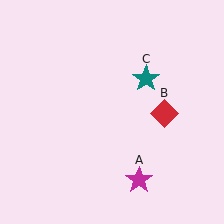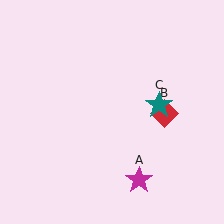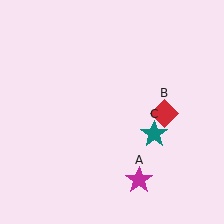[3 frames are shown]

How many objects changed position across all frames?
1 object changed position: teal star (object C).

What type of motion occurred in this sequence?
The teal star (object C) rotated clockwise around the center of the scene.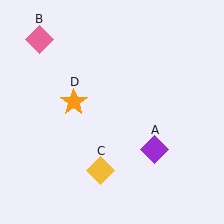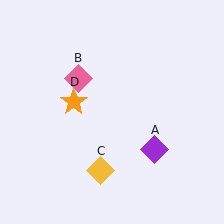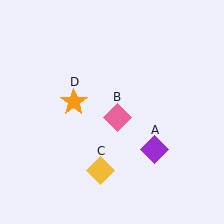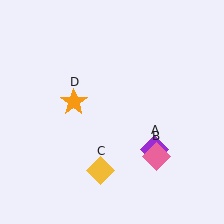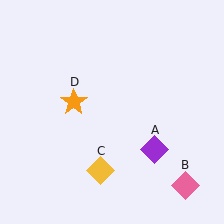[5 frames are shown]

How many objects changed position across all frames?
1 object changed position: pink diamond (object B).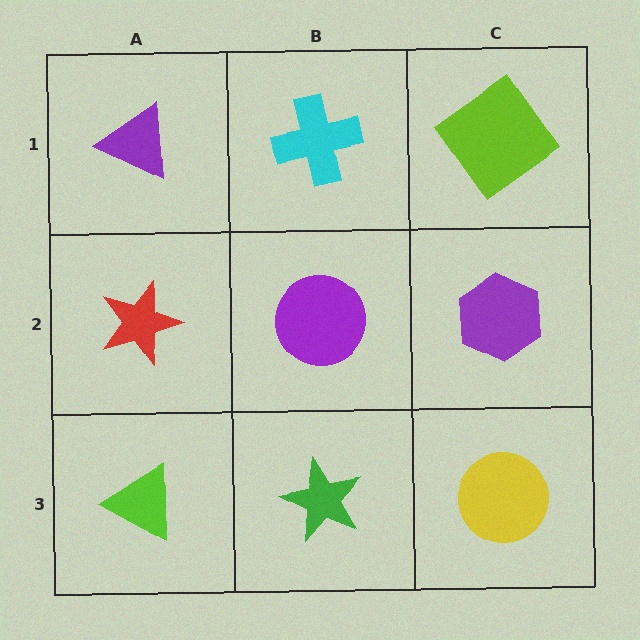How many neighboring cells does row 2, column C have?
3.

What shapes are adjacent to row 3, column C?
A purple hexagon (row 2, column C), a green star (row 3, column B).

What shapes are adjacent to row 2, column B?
A cyan cross (row 1, column B), a green star (row 3, column B), a red star (row 2, column A), a purple hexagon (row 2, column C).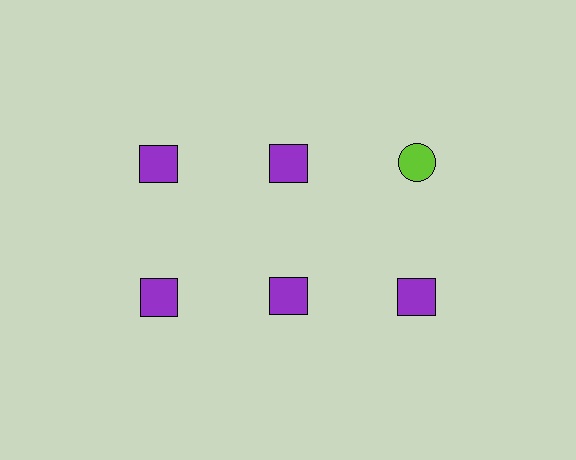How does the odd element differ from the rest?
It differs in both color (lime instead of purple) and shape (circle instead of square).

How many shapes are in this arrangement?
There are 6 shapes arranged in a grid pattern.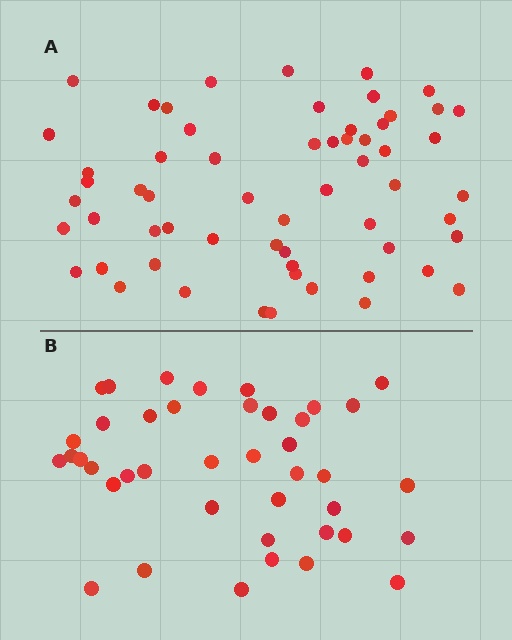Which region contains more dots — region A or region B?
Region A (the top region) has more dots.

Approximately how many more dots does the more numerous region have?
Region A has approximately 20 more dots than region B.